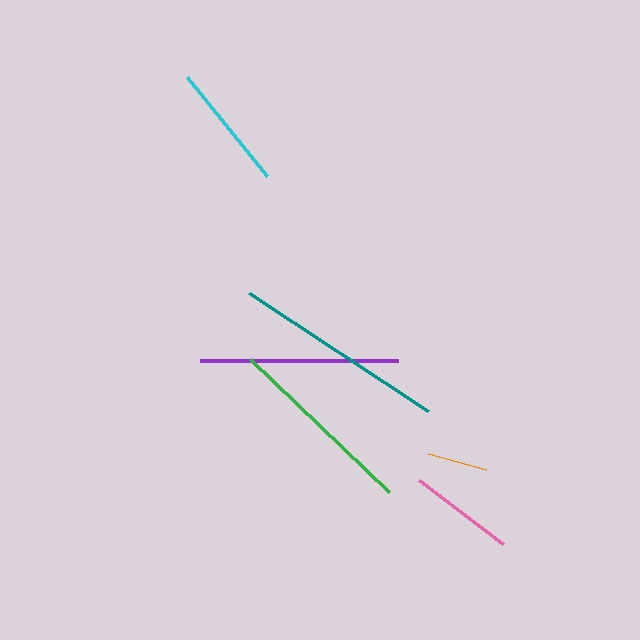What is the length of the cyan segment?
The cyan segment is approximately 127 pixels long.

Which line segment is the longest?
The teal line is the longest at approximately 215 pixels.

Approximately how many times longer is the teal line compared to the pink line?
The teal line is approximately 2.0 times the length of the pink line.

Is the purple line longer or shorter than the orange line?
The purple line is longer than the orange line.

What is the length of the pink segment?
The pink segment is approximately 106 pixels long.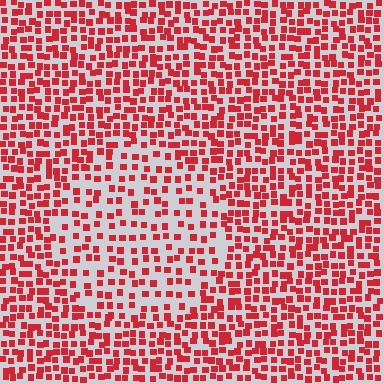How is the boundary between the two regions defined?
The boundary is defined by a change in element density (approximately 1.8x ratio). All elements are the same color, size, and shape.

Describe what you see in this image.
The image contains small red elements arranged at two different densities. A circle-shaped region is visible where the elements are less densely packed than the surrounding area.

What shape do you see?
I see a circle.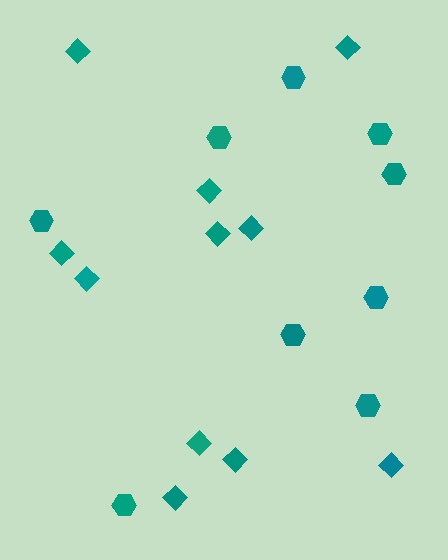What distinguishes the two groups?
There are 2 groups: one group of hexagons (9) and one group of diamonds (11).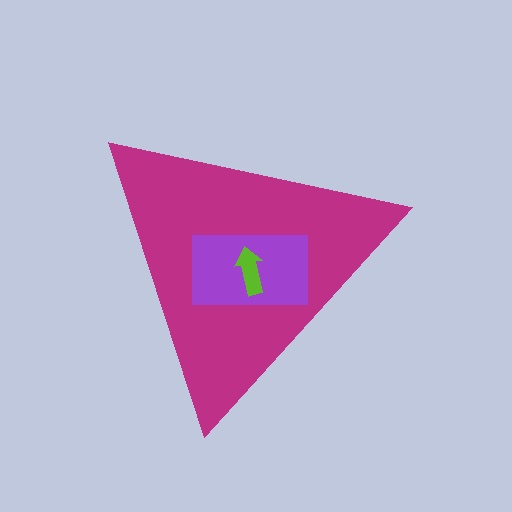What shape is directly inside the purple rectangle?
The lime arrow.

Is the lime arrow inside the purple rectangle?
Yes.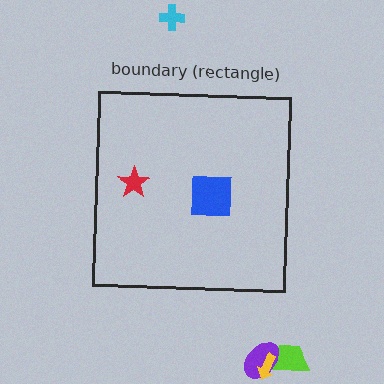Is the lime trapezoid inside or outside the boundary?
Outside.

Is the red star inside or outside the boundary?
Inside.